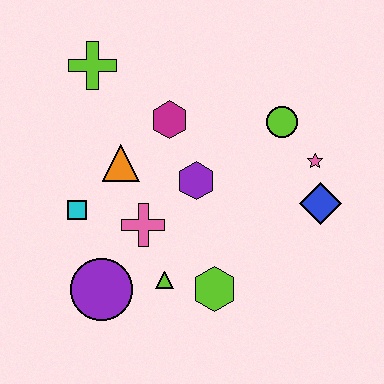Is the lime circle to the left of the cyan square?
No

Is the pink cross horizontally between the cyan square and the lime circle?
Yes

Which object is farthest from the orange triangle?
The blue diamond is farthest from the orange triangle.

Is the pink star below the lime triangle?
No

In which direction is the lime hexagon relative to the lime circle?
The lime hexagon is below the lime circle.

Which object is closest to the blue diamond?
The pink star is closest to the blue diamond.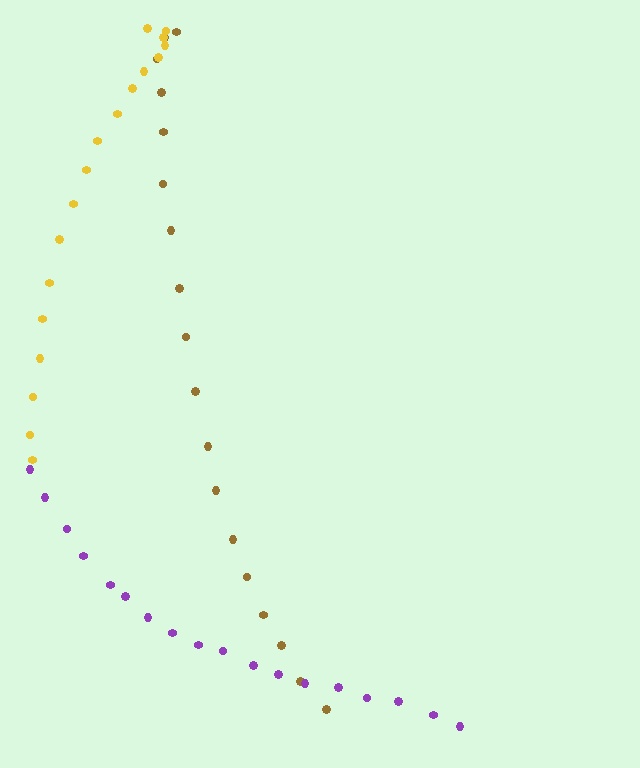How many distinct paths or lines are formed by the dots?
There are 3 distinct paths.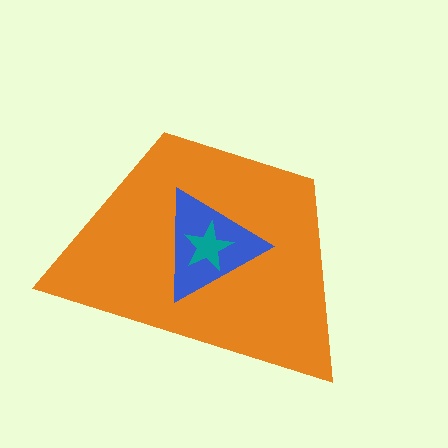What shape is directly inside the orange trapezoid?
The blue triangle.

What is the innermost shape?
The teal star.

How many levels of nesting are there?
3.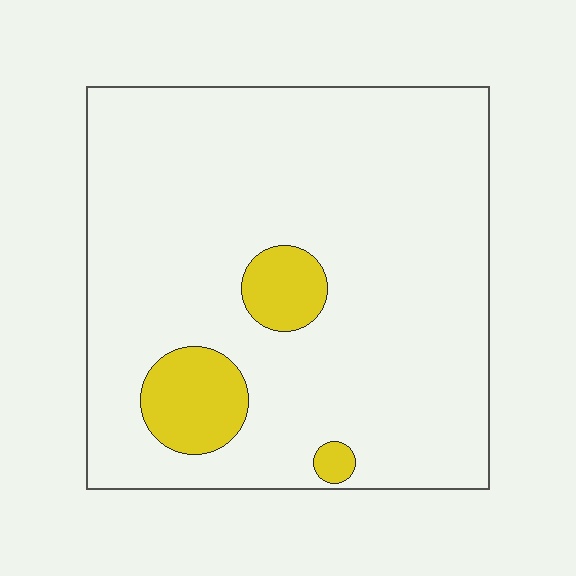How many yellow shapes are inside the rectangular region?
3.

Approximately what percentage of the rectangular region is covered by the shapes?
Approximately 10%.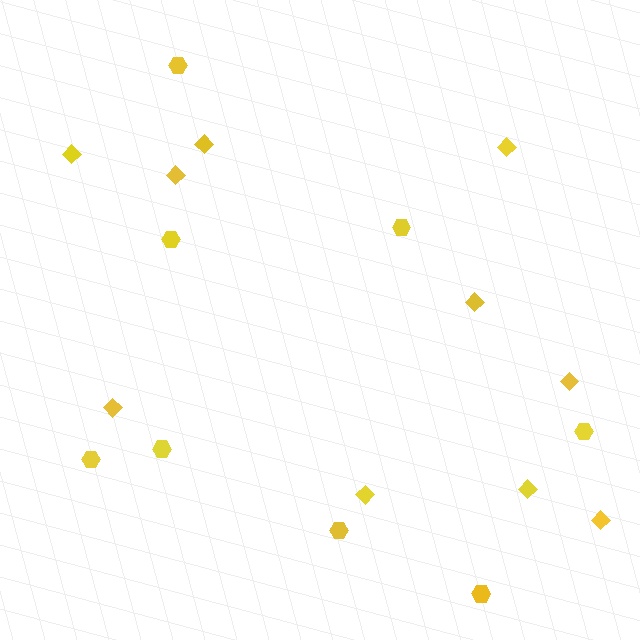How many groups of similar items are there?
There are 2 groups: one group of hexagons (8) and one group of diamonds (10).